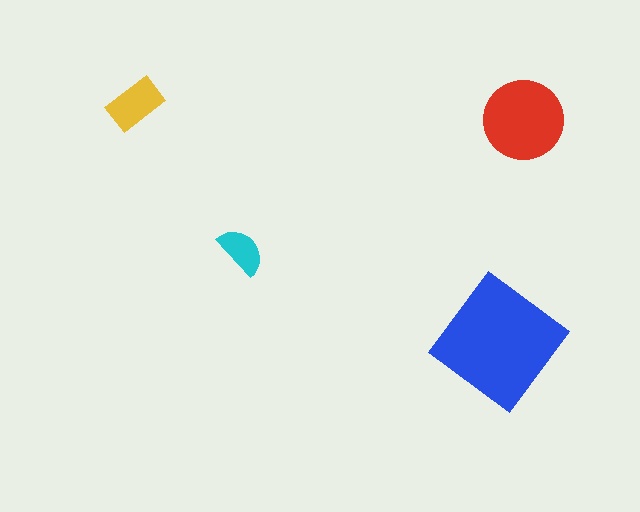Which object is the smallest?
The cyan semicircle.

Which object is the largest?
The blue diamond.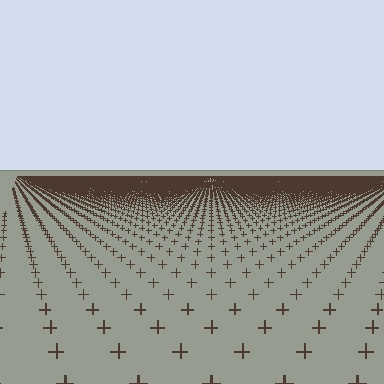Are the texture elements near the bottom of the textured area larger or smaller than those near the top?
Larger. Near the bottom, elements are closer to the viewer and appear at a bigger on-screen size.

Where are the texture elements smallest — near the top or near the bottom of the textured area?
Near the top.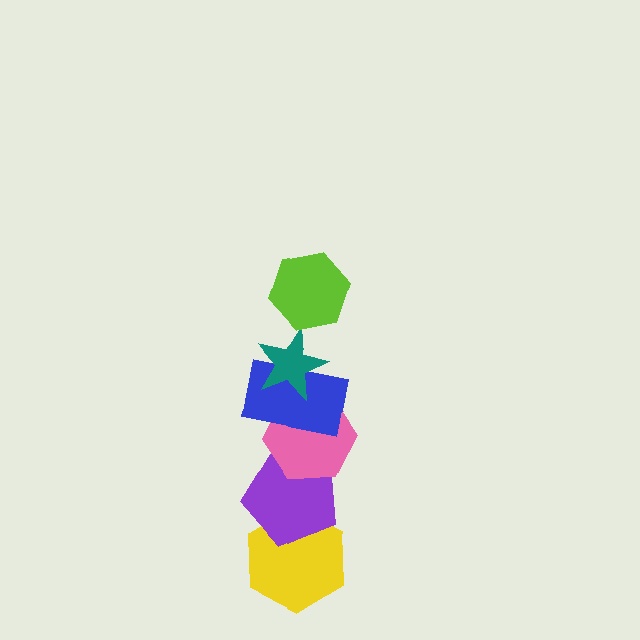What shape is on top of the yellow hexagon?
The purple pentagon is on top of the yellow hexagon.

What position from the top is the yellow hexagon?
The yellow hexagon is 6th from the top.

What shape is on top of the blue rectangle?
The teal star is on top of the blue rectangle.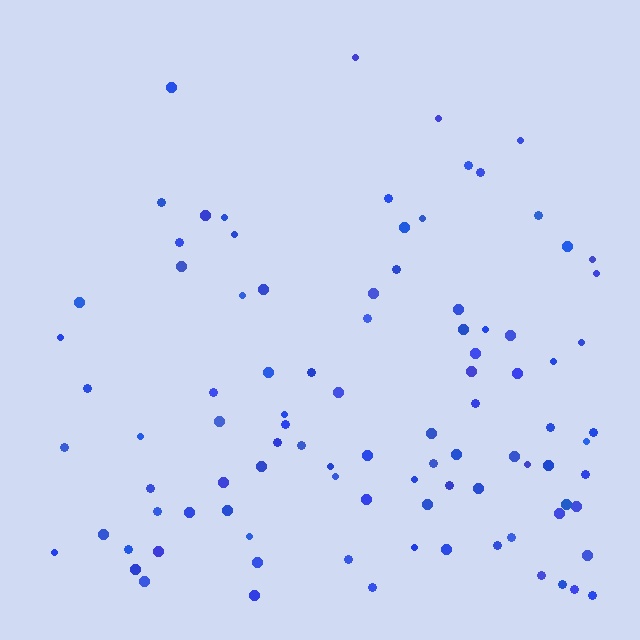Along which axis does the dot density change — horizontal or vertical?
Vertical.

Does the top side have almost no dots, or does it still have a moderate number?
Still a moderate number, just noticeably fewer than the bottom.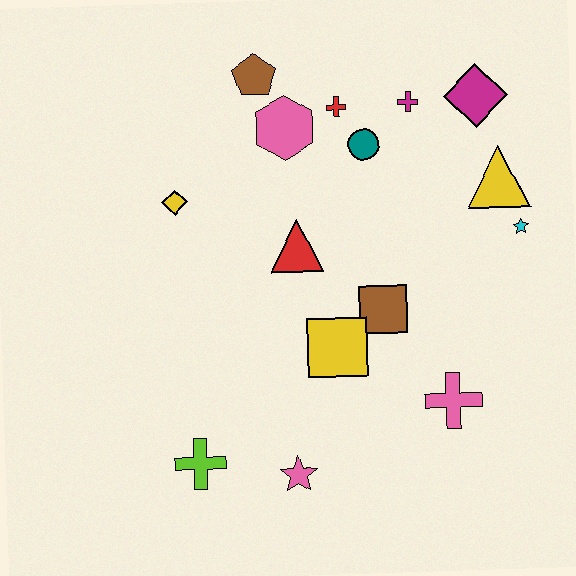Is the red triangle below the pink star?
No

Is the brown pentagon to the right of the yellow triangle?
No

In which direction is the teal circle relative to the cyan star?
The teal circle is to the left of the cyan star.